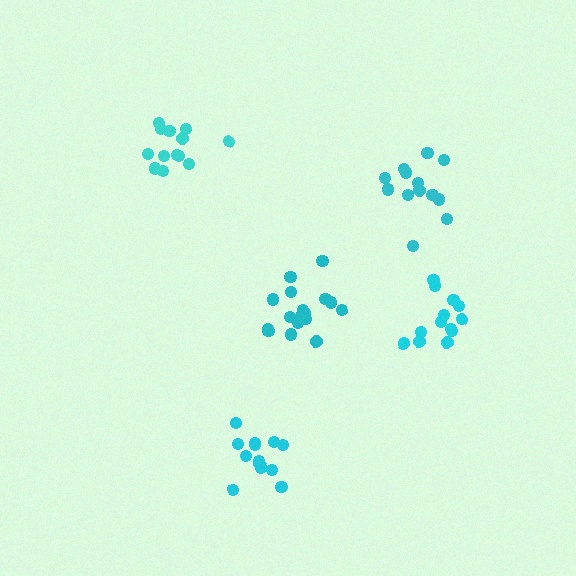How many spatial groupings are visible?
There are 5 spatial groupings.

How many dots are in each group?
Group 1: 13 dots, Group 2: 12 dots, Group 3: 13 dots, Group 4: 13 dots, Group 5: 17 dots (68 total).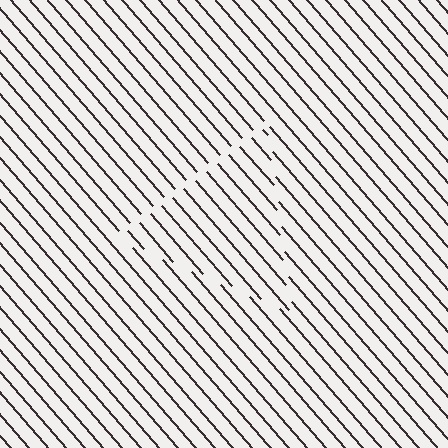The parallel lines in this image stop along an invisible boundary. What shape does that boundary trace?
An illusory triangle. The interior of the shape contains the same grating, shifted by half a period — the contour is defined by the phase discontinuity where line-ends from the inner and outer gratings abut.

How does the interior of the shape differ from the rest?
The interior of the shape contains the same grating, shifted by half a period — the contour is defined by the phase discontinuity where line-ends from the inner and outer gratings abut.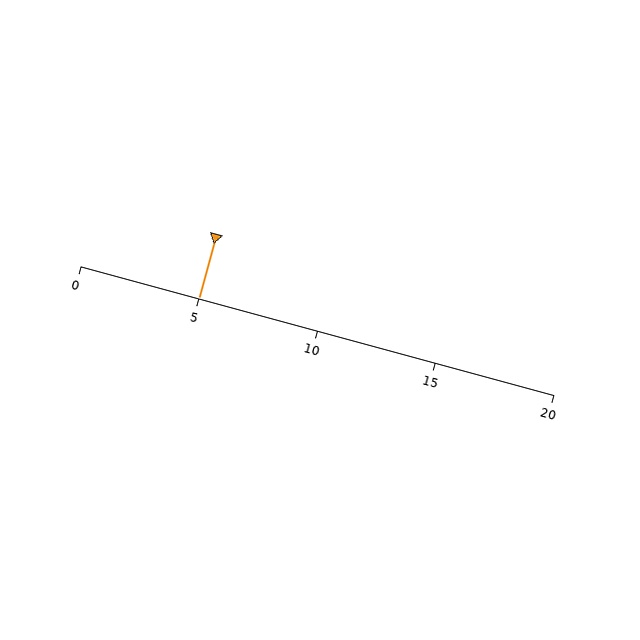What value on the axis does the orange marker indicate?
The marker indicates approximately 5.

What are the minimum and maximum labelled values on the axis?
The axis runs from 0 to 20.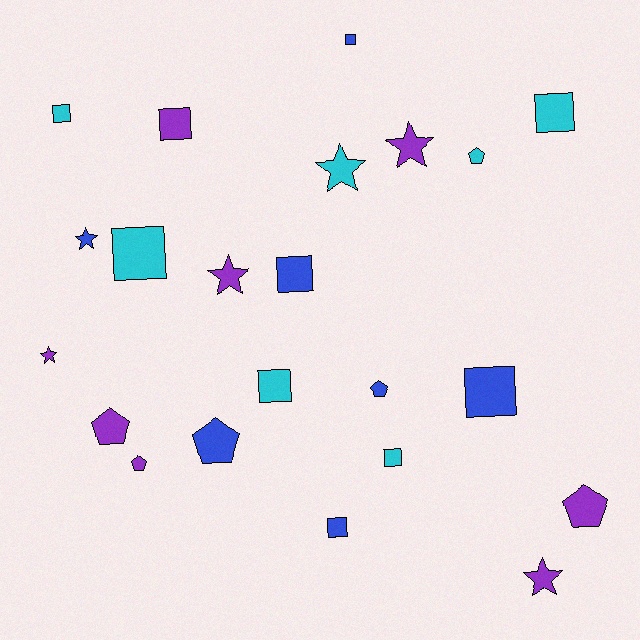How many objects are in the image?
There are 22 objects.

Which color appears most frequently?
Purple, with 8 objects.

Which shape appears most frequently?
Square, with 10 objects.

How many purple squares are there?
There is 1 purple square.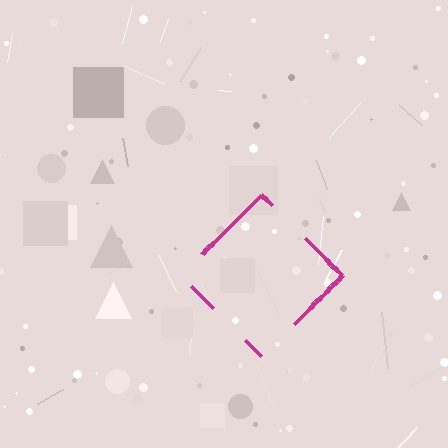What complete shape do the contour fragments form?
The contour fragments form a diamond.